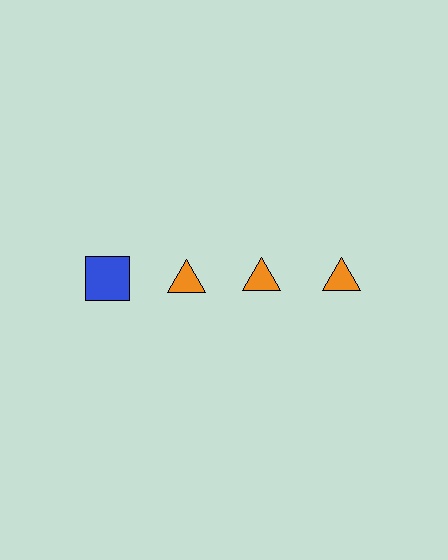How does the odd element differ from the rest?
It differs in both color (blue instead of orange) and shape (square instead of triangle).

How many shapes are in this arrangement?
There are 4 shapes arranged in a grid pattern.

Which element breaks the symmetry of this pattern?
The blue square in the top row, leftmost column breaks the symmetry. All other shapes are orange triangles.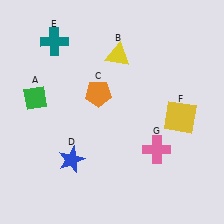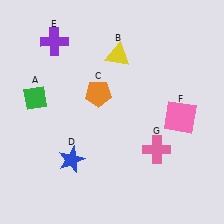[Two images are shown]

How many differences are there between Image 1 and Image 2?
There are 2 differences between the two images.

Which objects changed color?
E changed from teal to purple. F changed from yellow to pink.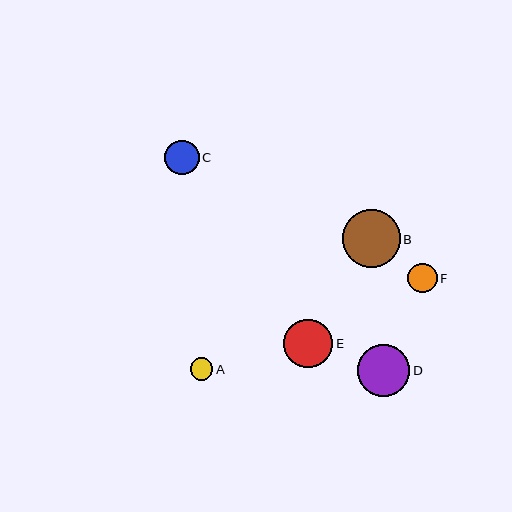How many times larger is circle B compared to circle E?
Circle B is approximately 1.2 times the size of circle E.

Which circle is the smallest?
Circle A is the smallest with a size of approximately 23 pixels.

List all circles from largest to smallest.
From largest to smallest: B, D, E, C, F, A.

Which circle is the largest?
Circle B is the largest with a size of approximately 58 pixels.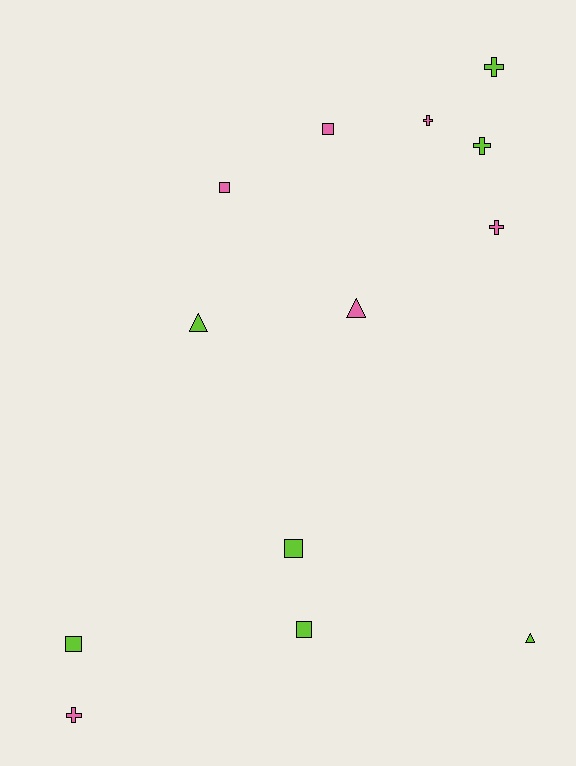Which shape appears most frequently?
Cross, with 5 objects.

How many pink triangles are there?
There is 1 pink triangle.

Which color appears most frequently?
Lime, with 7 objects.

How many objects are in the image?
There are 13 objects.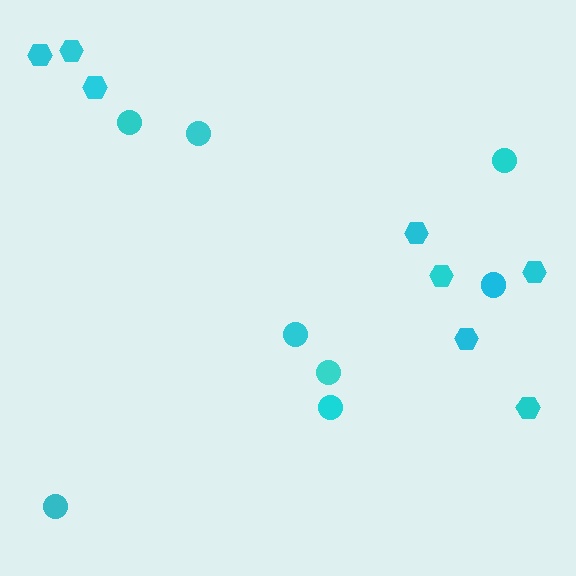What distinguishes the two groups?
There are 2 groups: one group of hexagons (8) and one group of circles (8).